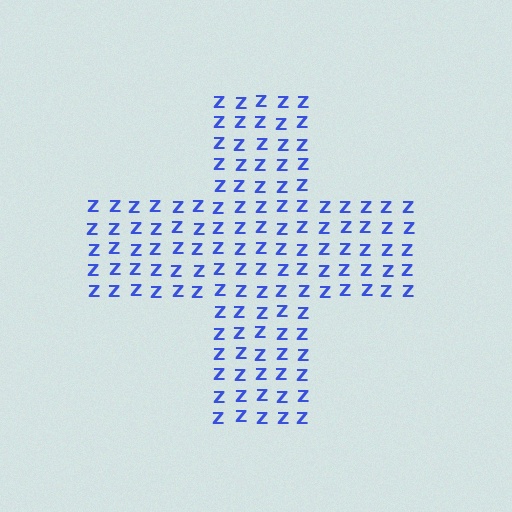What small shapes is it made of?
It is made of small letter Z's.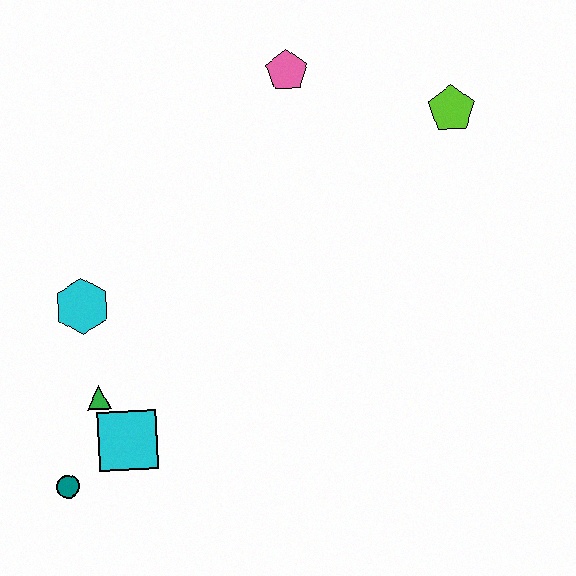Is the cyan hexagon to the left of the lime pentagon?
Yes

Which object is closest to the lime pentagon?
The pink pentagon is closest to the lime pentagon.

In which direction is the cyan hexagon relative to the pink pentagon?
The cyan hexagon is below the pink pentagon.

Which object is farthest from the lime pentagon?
The teal circle is farthest from the lime pentagon.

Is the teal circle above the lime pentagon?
No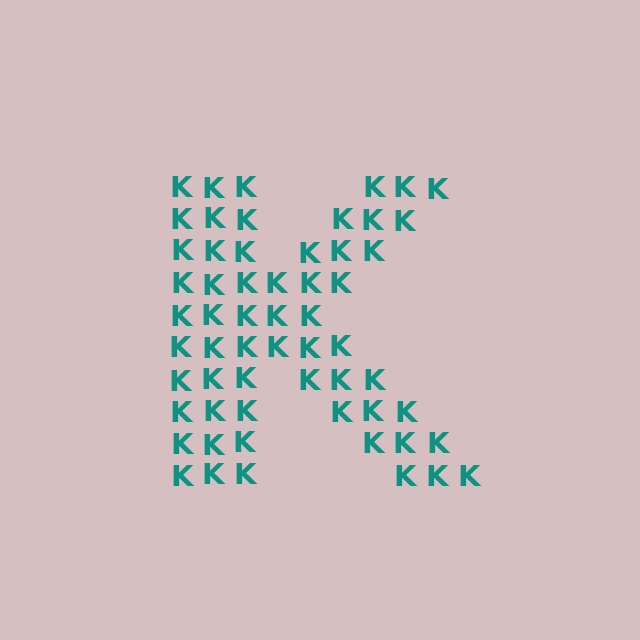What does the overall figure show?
The overall figure shows the letter K.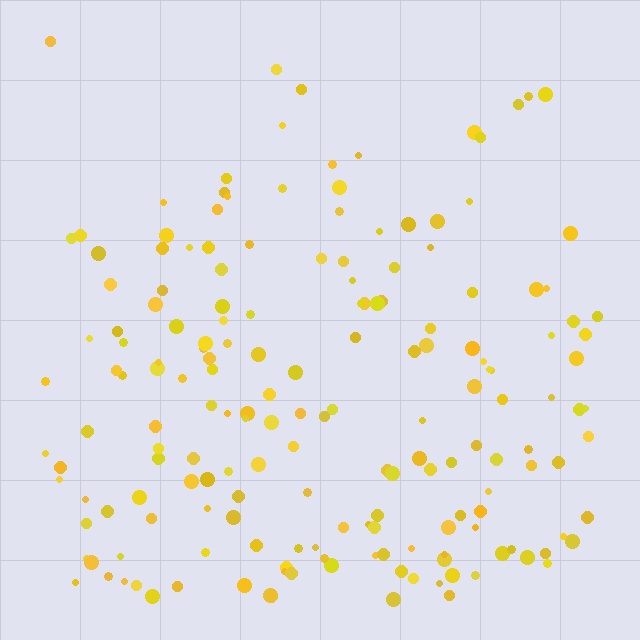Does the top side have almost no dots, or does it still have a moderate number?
Still a moderate number, just noticeably fewer than the bottom.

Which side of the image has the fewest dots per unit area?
The top.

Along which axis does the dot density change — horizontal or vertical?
Vertical.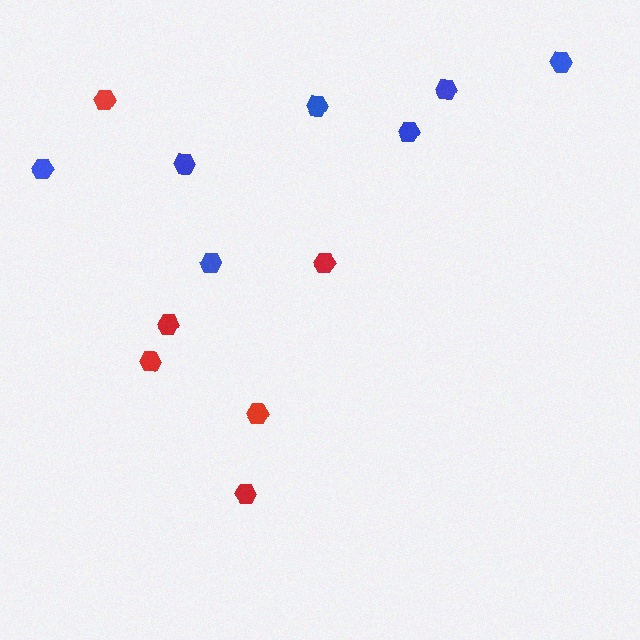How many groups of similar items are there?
There are 2 groups: one group of blue hexagons (7) and one group of red hexagons (6).